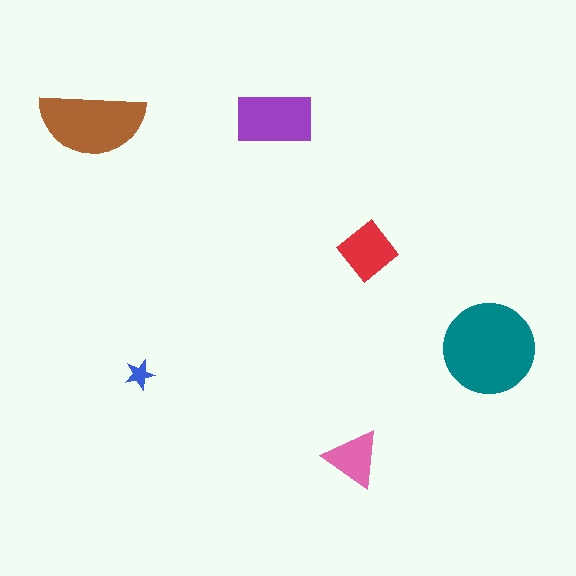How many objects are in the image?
There are 6 objects in the image.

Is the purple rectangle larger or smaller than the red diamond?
Larger.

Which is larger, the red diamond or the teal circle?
The teal circle.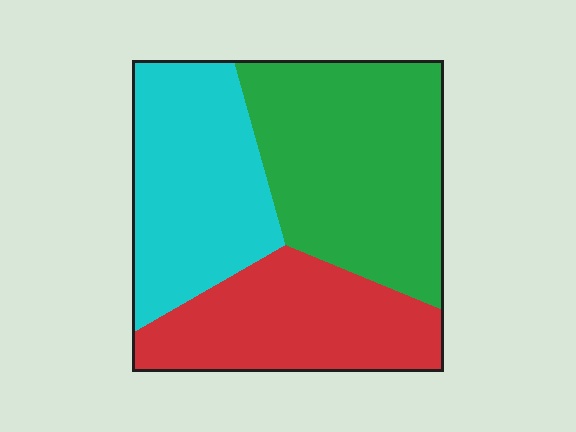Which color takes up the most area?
Green, at roughly 40%.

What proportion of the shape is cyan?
Cyan takes up about one third (1/3) of the shape.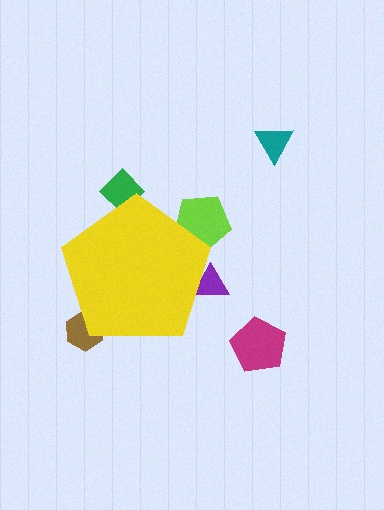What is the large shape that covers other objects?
A yellow pentagon.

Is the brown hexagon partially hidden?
Yes, the brown hexagon is partially hidden behind the yellow pentagon.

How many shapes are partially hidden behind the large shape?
4 shapes are partially hidden.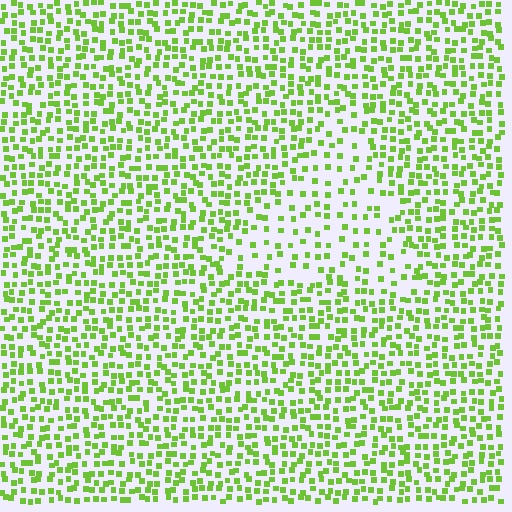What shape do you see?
I see a triangle.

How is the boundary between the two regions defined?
The boundary is defined by a change in element density (approximately 1.9x ratio). All elements are the same color, size, and shape.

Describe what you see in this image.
The image contains small lime elements arranged at two different densities. A triangle-shaped region is visible where the elements are less densely packed than the surrounding area.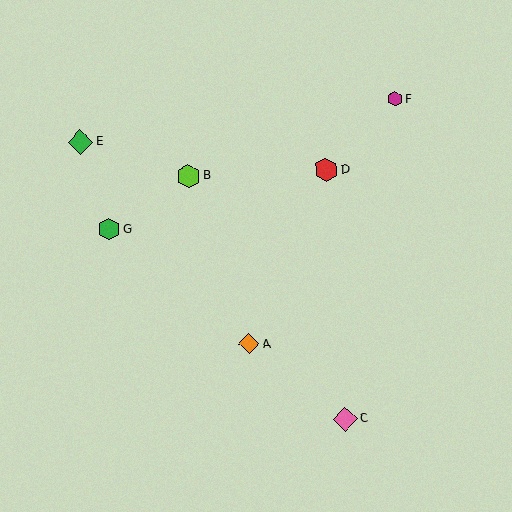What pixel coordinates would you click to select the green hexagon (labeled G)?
Click at (109, 229) to select the green hexagon G.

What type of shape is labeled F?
Shape F is a magenta hexagon.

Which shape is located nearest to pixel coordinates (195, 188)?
The lime hexagon (labeled B) at (188, 176) is nearest to that location.